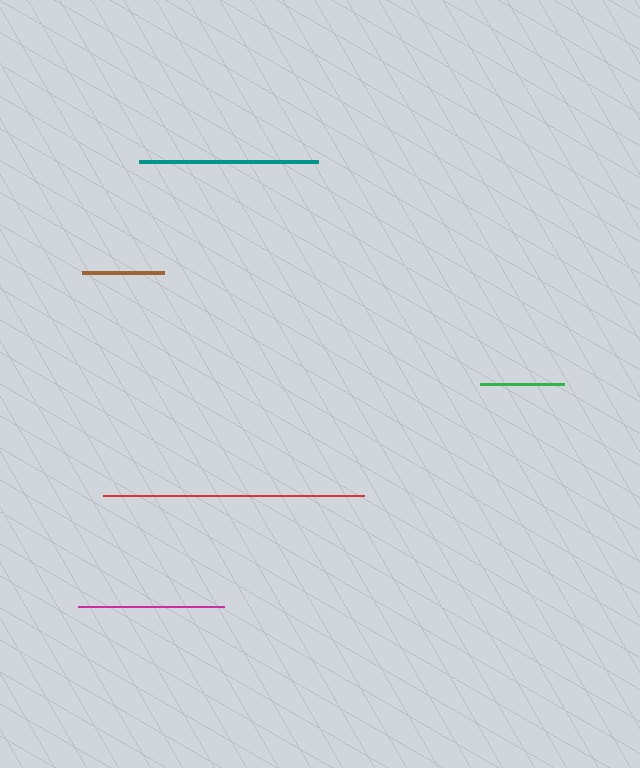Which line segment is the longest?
The red line is the longest at approximately 261 pixels.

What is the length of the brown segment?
The brown segment is approximately 83 pixels long.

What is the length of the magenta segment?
The magenta segment is approximately 146 pixels long.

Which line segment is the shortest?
The brown line is the shortest at approximately 83 pixels.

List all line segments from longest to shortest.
From longest to shortest: red, teal, magenta, green, brown.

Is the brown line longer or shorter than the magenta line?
The magenta line is longer than the brown line.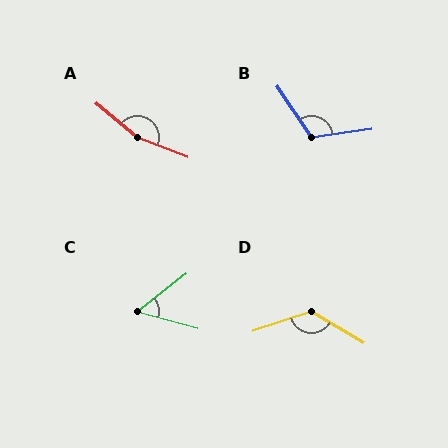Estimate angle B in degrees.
Approximately 116 degrees.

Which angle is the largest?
A, at approximately 161 degrees.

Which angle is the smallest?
C, at approximately 53 degrees.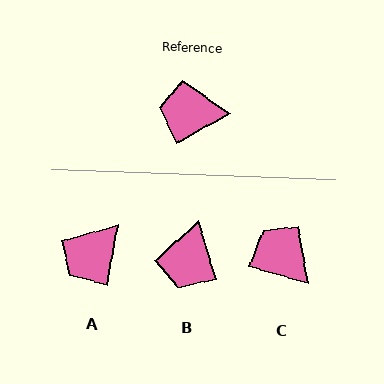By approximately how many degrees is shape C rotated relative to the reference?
Approximately 45 degrees clockwise.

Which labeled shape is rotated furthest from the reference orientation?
B, about 78 degrees away.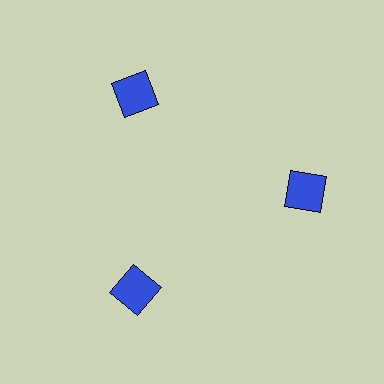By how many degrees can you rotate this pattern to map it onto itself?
The pattern maps onto itself every 120 degrees of rotation.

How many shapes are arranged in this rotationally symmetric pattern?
There are 3 shapes, arranged in 3 groups of 1.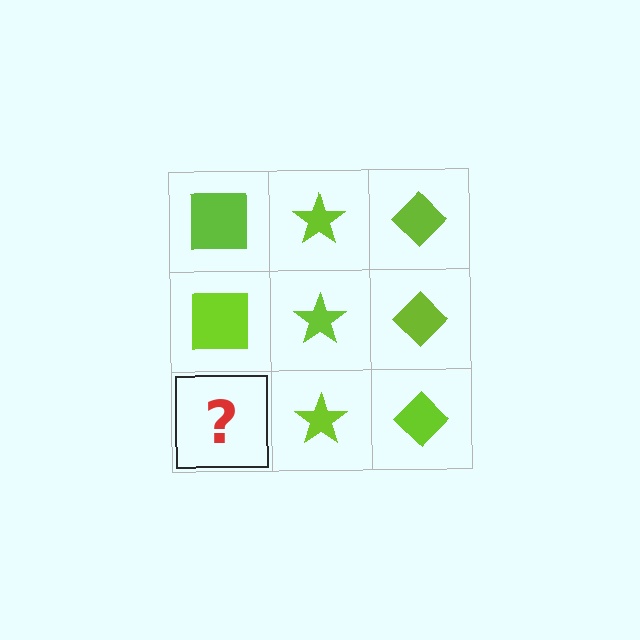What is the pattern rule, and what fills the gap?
The rule is that each column has a consistent shape. The gap should be filled with a lime square.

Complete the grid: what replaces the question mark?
The question mark should be replaced with a lime square.